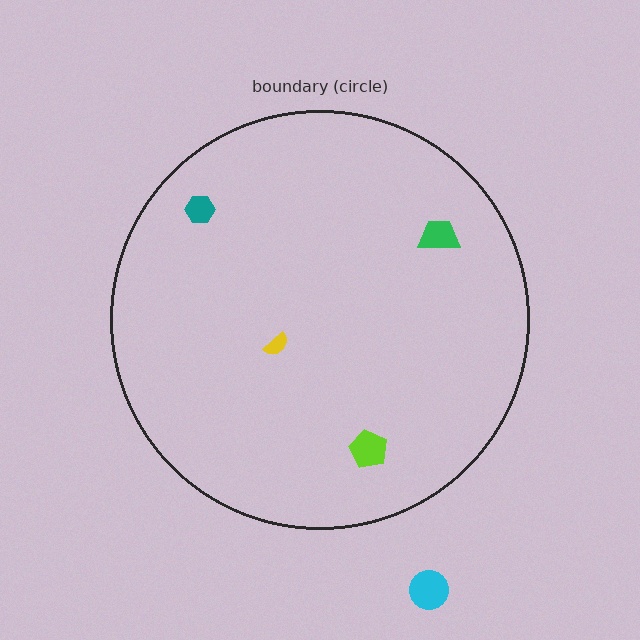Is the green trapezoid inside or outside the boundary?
Inside.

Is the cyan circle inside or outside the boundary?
Outside.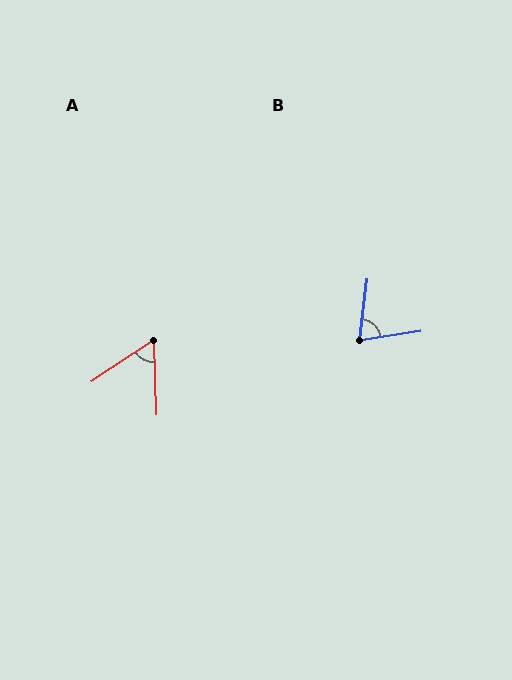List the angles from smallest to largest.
A (59°), B (74°).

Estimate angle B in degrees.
Approximately 74 degrees.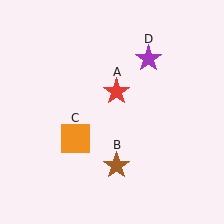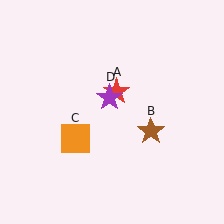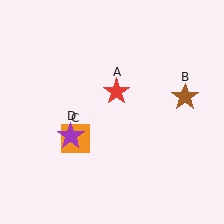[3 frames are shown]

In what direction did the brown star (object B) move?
The brown star (object B) moved up and to the right.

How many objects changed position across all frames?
2 objects changed position: brown star (object B), purple star (object D).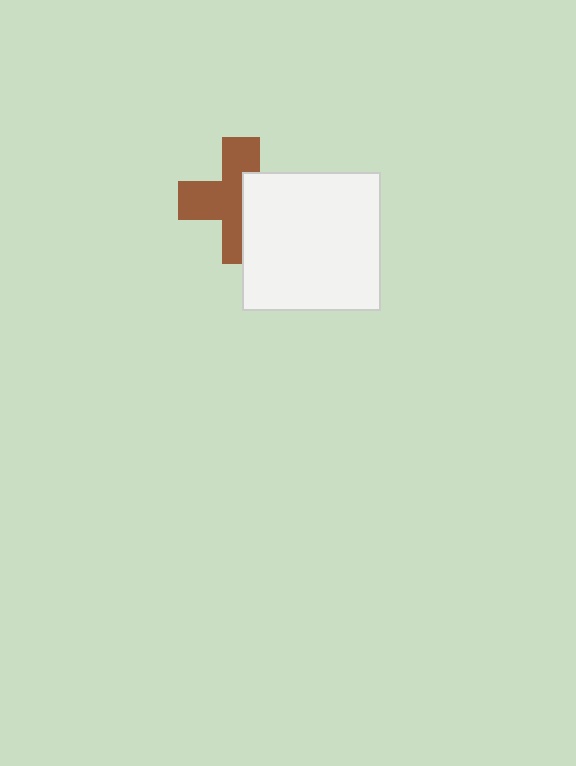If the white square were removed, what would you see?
You would see the complete brown cross.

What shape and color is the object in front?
The object in front is a white square.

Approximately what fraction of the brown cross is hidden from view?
Roughly 41% of the brown cross is hidden behind the white square.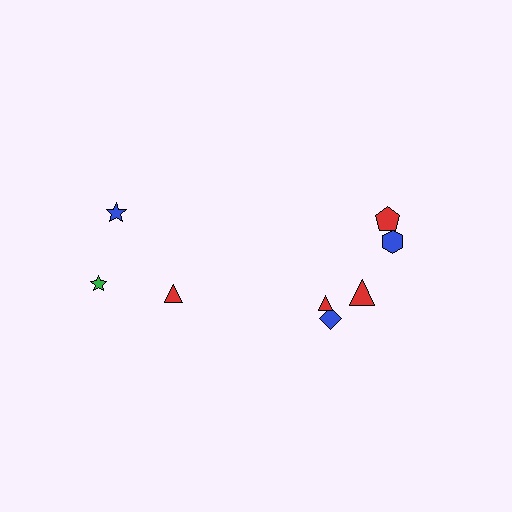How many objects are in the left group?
There are 3 objects.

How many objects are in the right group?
There are 5 objects.